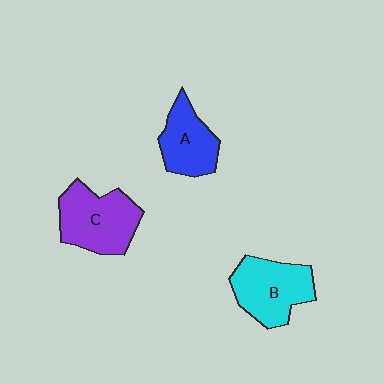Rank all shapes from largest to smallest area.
From largest to smallest: C (purple), B (cyan), A (blue).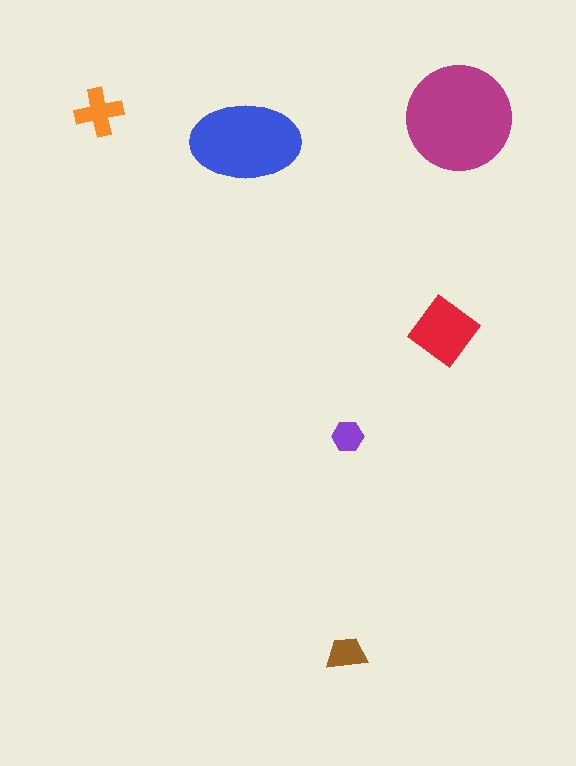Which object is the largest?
The magenta circle.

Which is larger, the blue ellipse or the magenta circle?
The magenta circle.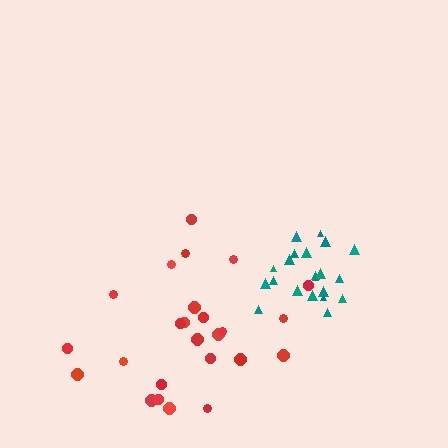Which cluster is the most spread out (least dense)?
Red.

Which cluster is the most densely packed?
Teal.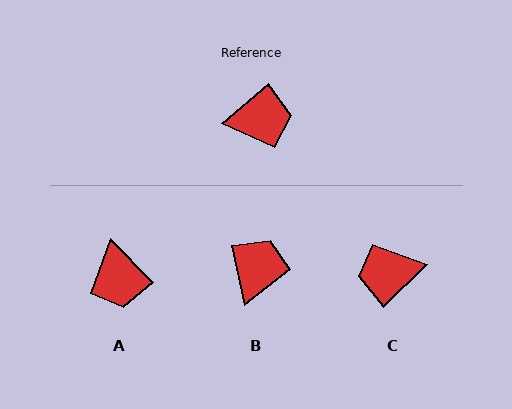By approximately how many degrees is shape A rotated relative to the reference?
Approximately 86 degrees clockwise.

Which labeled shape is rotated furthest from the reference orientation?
C, about 176 degrees away.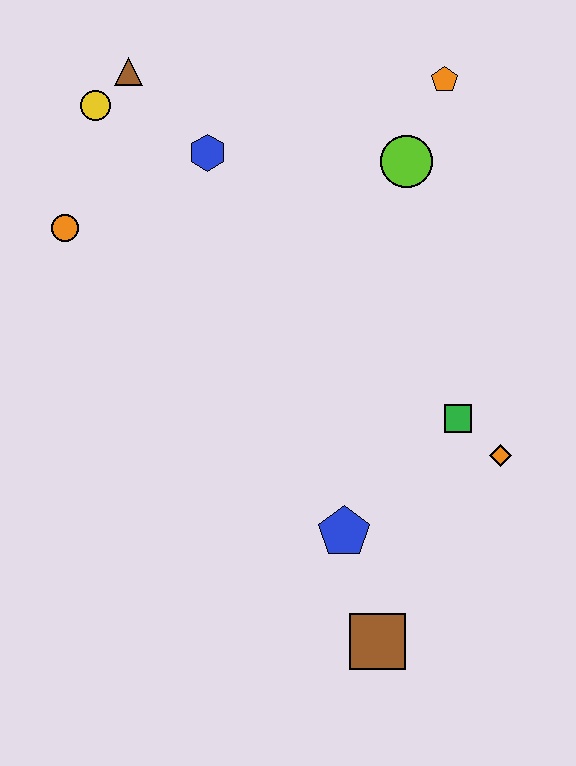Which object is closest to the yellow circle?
The brown triangle is closest to the yellow circle.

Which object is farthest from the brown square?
The brown triangle is farthest from the brown square.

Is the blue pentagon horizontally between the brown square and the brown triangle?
Yes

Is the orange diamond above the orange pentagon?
No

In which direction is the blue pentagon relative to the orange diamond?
The blue pentagon is to the left of the orange diamond.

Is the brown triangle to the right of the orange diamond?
No